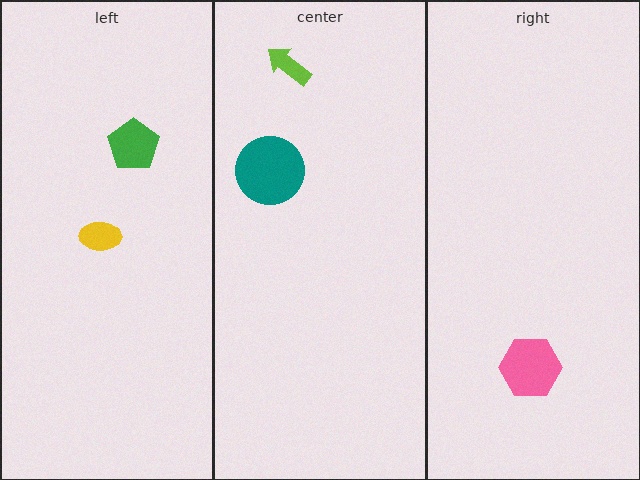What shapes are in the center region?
The teal circle, the lime arrow.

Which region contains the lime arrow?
The center region.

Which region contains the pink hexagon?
The right region.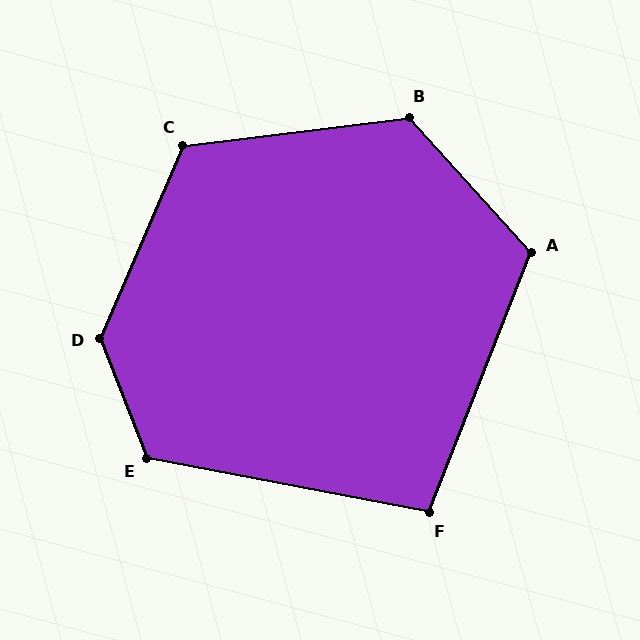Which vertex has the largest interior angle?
D, at approximately 135 degrees.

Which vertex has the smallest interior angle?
F, at approximately 100 degrees.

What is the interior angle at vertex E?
Approximately 123 degrees (obtuse).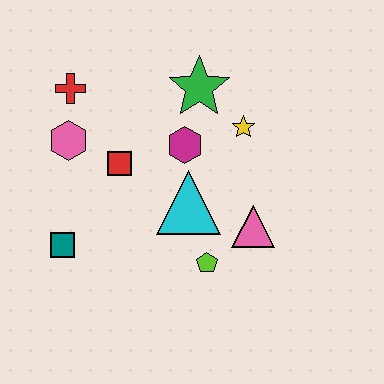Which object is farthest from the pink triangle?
The red cross is farthest from the pink triangle.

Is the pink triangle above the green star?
No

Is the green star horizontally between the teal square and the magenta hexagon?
No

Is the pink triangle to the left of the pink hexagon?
No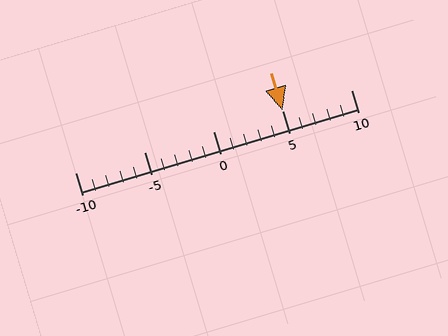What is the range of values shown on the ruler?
The ruler shows values from -10 to 10.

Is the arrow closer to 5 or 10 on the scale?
The arrow is closer to 5.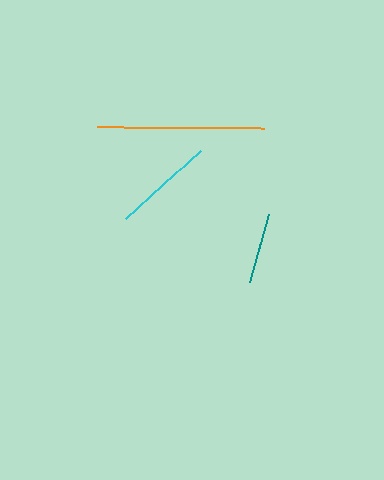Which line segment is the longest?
The orange line is the longest at approximately 167 pixels.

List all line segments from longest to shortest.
From longest to shortest: orange, cyan, teal.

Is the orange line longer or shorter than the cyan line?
The orange line is longer than the cyan line.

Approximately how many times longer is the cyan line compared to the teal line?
The cyan line is approximately 1.4 times the length of the teal line.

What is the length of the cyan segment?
The cyan segment is approximately 101 pixels long.